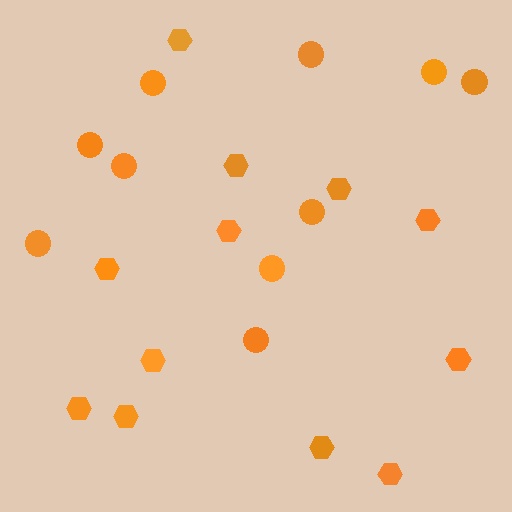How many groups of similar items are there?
There are 2 groups: one group of hexagons (12) and one group of circles (10).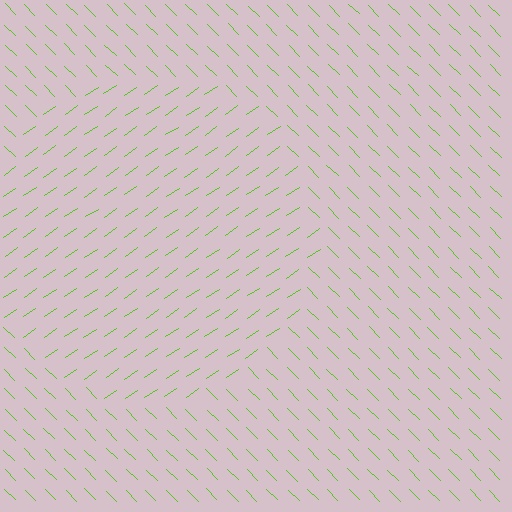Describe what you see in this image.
The image is filled with small lime line segments. A circle region in the image has lines oriented differently from the surrounding lines, creating a visible texture boundary.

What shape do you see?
I see a circle.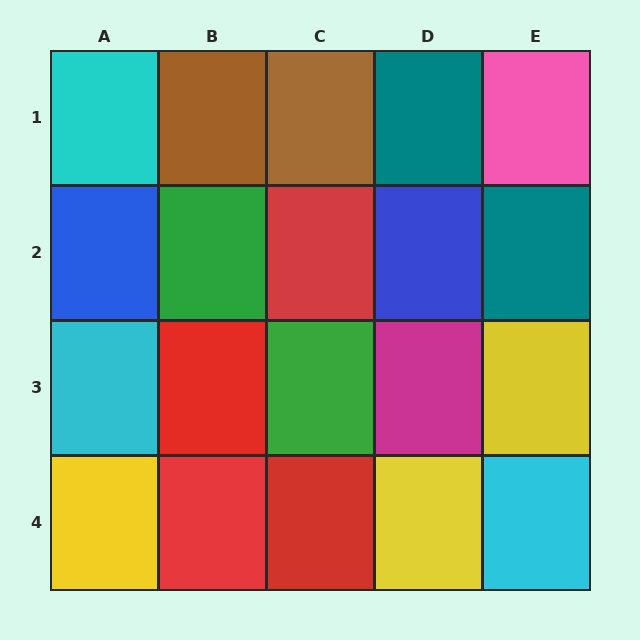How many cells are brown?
2 cells are brown.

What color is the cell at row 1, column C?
Brown.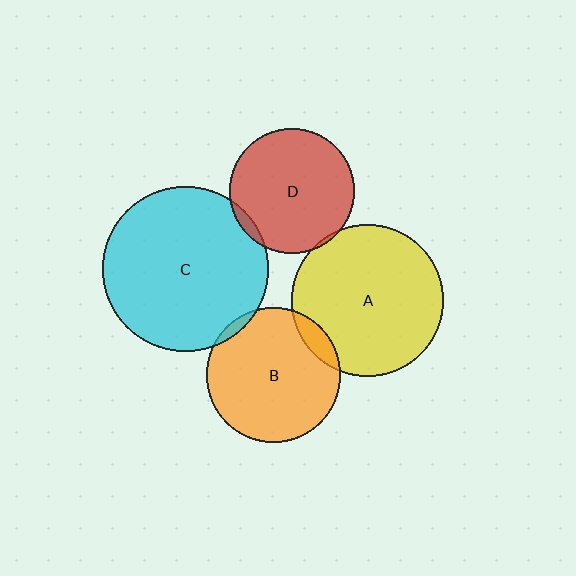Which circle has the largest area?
Circle C (cyan).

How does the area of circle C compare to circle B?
Approximately 1.5 times.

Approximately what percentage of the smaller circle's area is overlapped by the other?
Approximately 10%.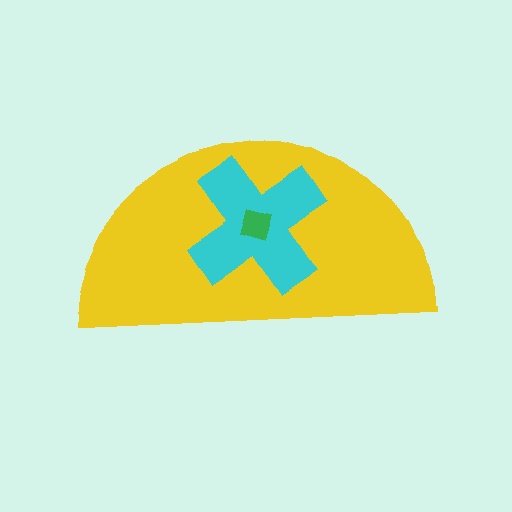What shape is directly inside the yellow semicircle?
The cyan cross.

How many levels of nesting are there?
3.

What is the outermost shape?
The yellow semicircle.